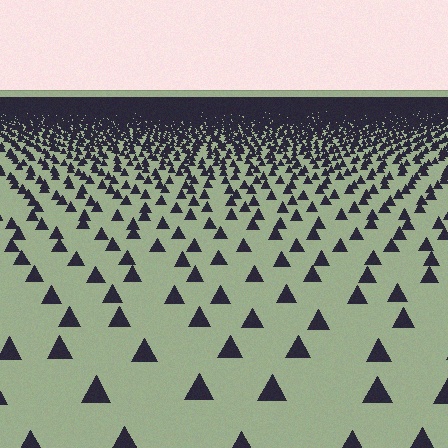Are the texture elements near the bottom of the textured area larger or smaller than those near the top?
Larger. Near the bottom, elements are closer to the viewer and appear at a bigger on-screen size.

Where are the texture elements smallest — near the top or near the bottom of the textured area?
Near the top.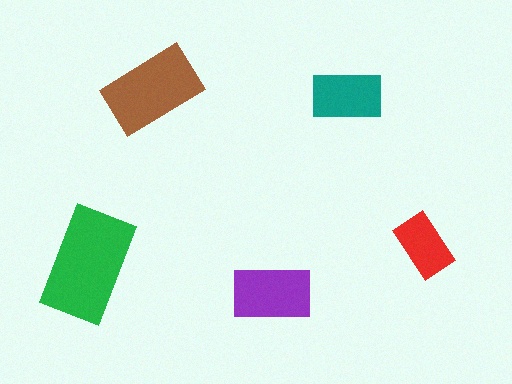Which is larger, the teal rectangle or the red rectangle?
The teal one.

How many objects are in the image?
There are 5 objects in the image.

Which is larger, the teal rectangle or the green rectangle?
The green one.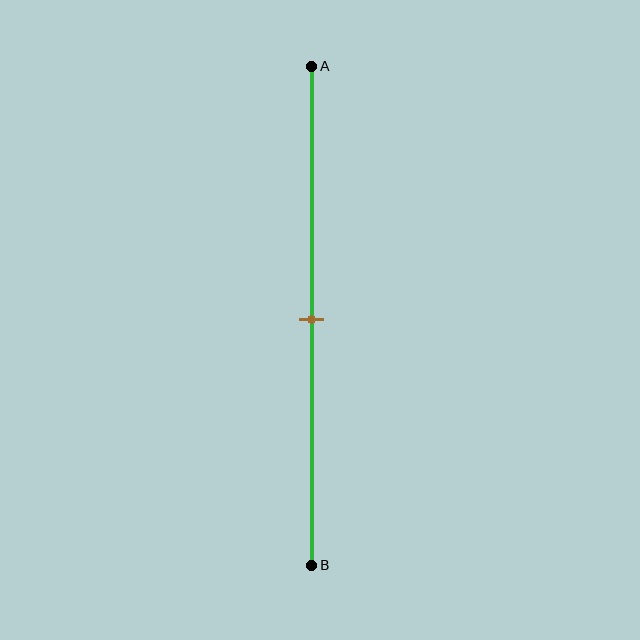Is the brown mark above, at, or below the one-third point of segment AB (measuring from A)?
The brown mark is below the one-third point of segment AB.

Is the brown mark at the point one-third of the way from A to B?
No, the mark is at about 50% from A, not at the 33% one-third point.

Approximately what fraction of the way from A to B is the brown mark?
The brown mark is approximately 50% of the way from A to B.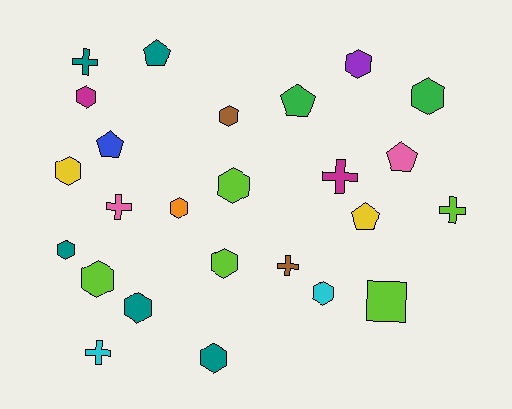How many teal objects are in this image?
There are 5 teal objects.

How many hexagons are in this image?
There are 13 hexagons.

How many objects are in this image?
There are 25 objects.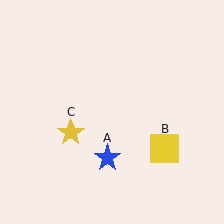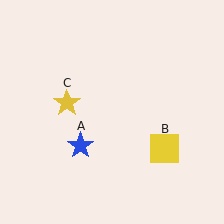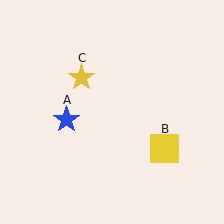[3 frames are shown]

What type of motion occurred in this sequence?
The blue star (object A), yellow star (object C) rotated clockwise around the center of the scene.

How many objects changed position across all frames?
2 objects changed position: blue star (object A), yellow star (object C).